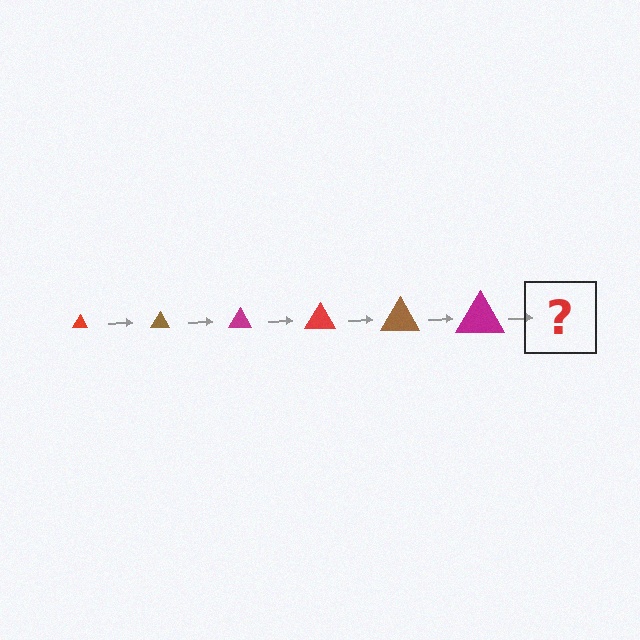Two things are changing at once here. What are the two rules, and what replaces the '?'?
The two rules are that the triangle grows larger each step and the color cycles through red, brown, and magenta. The '?' should be a red triangle, larger than the previous one.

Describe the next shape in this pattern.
It should be a red triangle, larger than the previous one.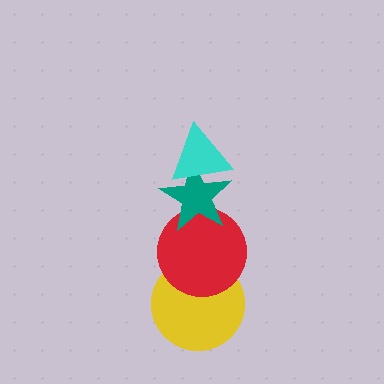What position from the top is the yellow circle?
The yellow circle is 4th from the top.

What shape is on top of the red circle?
The teal star is on top of the red circle.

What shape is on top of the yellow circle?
The red circle is on top of the yellow circle.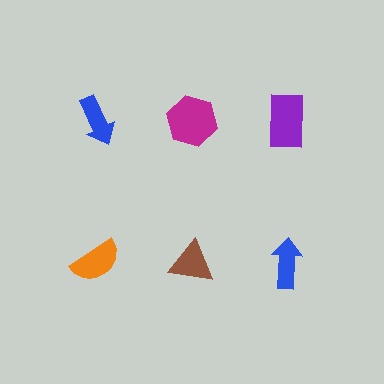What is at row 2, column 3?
A blue arrow.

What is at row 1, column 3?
A purple rectangle.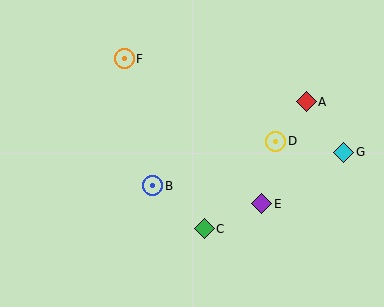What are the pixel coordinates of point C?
Point C is at (204, 229).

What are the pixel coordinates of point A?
Point A is at (306, 102).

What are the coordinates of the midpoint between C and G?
The midpoint between C and G is at (274, 191).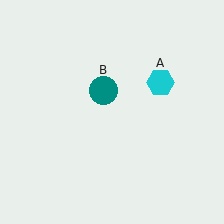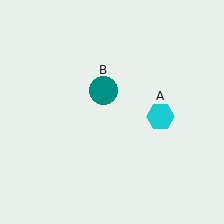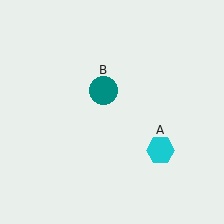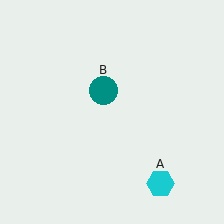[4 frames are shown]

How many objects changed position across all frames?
1 object changed position: cyan hexagon (object A).